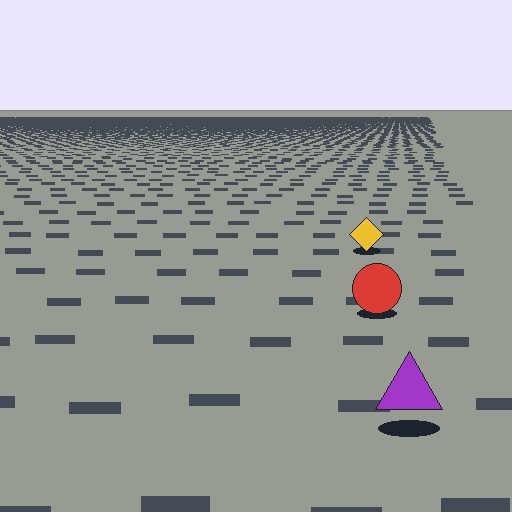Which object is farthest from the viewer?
The yellow diamond is farthest from the viewer. It appears smaller and the ground texture around it is denser.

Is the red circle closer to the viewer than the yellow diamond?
Yes. The red circle is closer — you can tell from the texture gradient: the ground texture is coarser near it.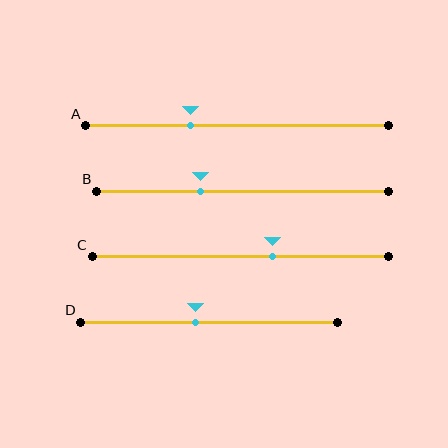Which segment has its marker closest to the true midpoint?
Segment D has its marker closest to the true midpoint.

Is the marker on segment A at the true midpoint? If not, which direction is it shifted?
No, the marker on segment A is shifted to the left by about 15% of the segment length.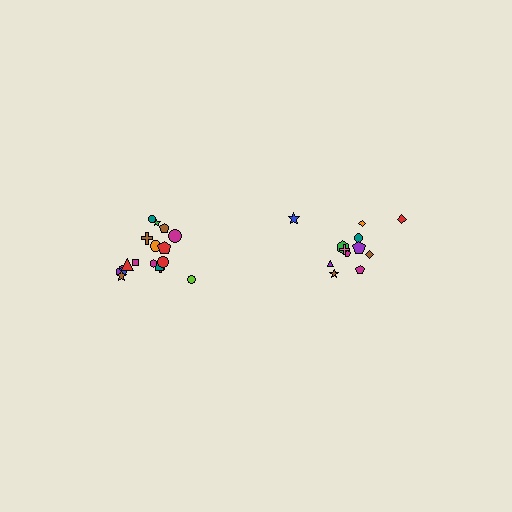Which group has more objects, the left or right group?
The left group.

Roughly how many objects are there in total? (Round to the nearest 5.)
Roughly 30 objects in total.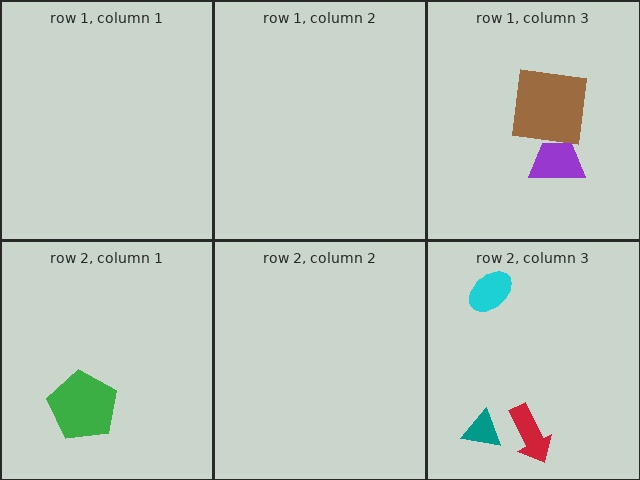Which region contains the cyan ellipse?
The row 2, column 3 region.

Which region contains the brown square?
The row 1, column 3 region.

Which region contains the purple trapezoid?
The row 1, column 3 region.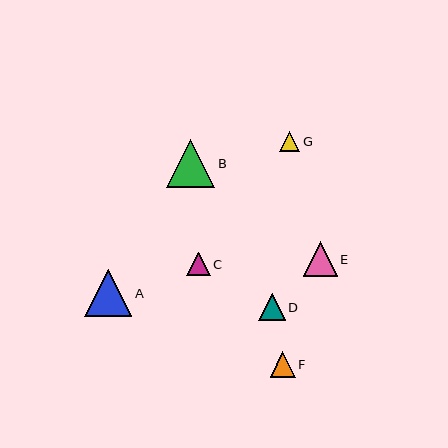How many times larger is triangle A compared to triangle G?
Triangle A is approximately 2.3 times the size of triangle G.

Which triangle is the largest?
Triangle B is the largest with a size of approximately 48 pixels.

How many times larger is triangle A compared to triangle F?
Triangle A is approximately 1.9 times the size of triangle F.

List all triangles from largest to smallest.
From largest to smallest: B, A, E, D, F, C, G.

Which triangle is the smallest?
Triangle G is the smallest with a size of approximately 20 pixels.